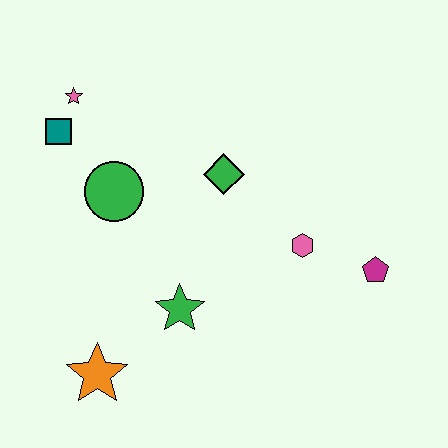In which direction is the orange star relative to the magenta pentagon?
The orange star is to the left of the magenta pentagon.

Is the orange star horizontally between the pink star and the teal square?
No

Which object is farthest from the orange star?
The magenta pentagon is farthest from the orange star.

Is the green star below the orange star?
No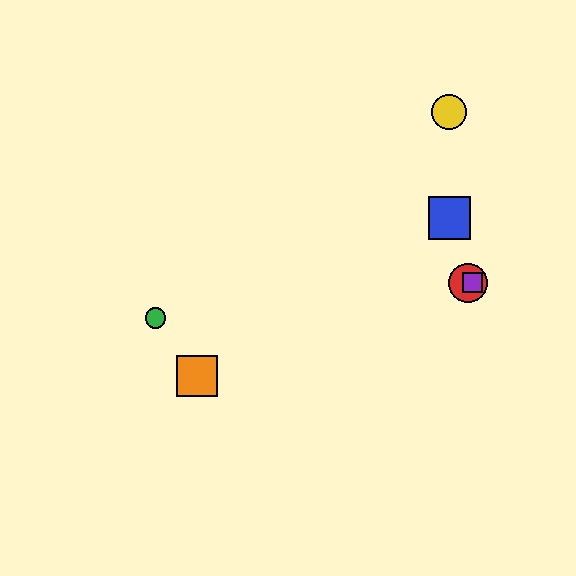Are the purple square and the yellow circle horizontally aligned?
No, the purple square is at y≈283 and the yellow circle is at y≈112.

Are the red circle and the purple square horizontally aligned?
Yes, both are at y≈283.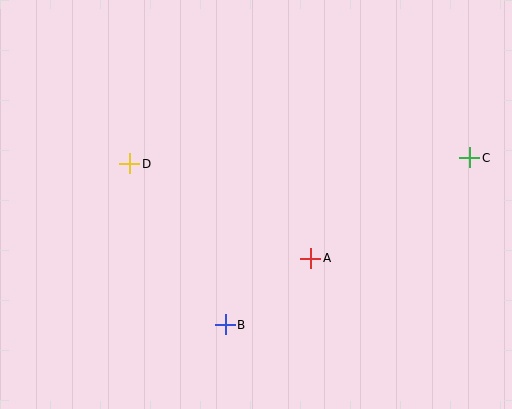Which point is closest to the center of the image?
Point A at (311, 258) is closest to the center.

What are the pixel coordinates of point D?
Point D is at (130, 164).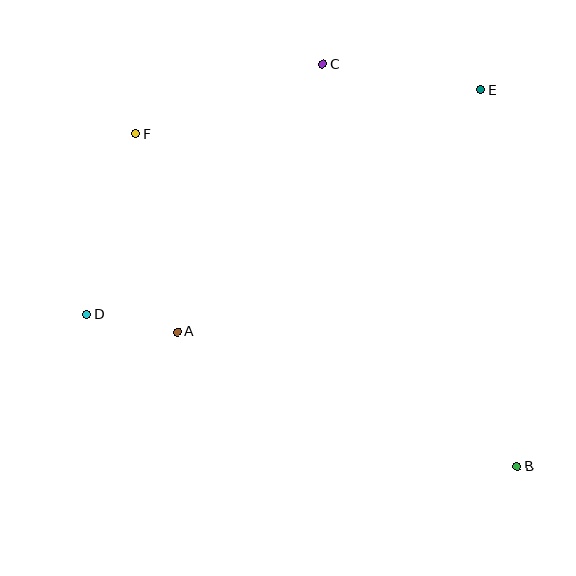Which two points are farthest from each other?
Points B and F are farthest from each other.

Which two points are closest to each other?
Points A and D are closest to each other.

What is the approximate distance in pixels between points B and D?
The distance between B and D is approximately 456 pixels.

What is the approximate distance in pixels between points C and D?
The distance between C and D is approximately 344 pixels.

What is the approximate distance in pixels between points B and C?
The distance between B and C is approximately 447 pixels.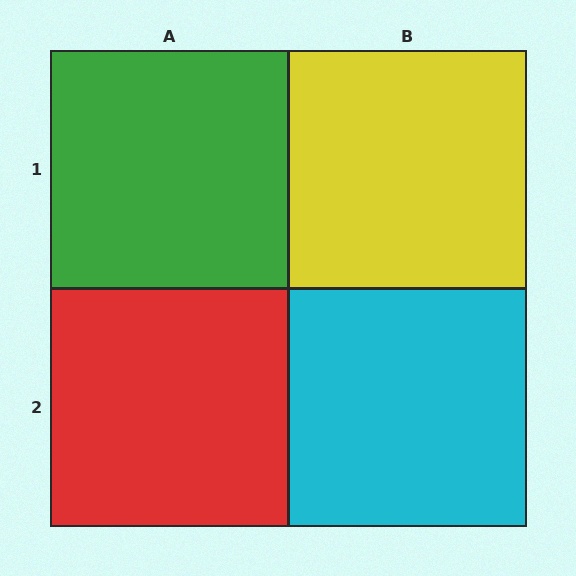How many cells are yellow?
1 cell is yellow.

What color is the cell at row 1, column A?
Green.